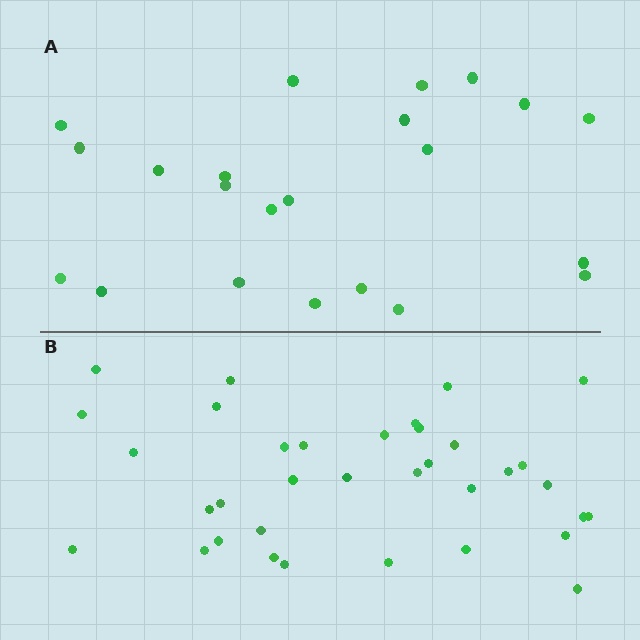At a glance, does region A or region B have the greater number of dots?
Region B (the bottom region) has more dots.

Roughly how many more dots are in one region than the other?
Region B has approximately 15 more dots than region A.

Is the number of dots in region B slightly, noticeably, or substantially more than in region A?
Region B has substantially more. The ratio is roughly 1.6 to 1.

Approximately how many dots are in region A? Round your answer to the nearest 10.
About 20 dots. (The exact count is 22, which rounds to 20.)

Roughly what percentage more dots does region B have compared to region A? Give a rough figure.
About 60% more.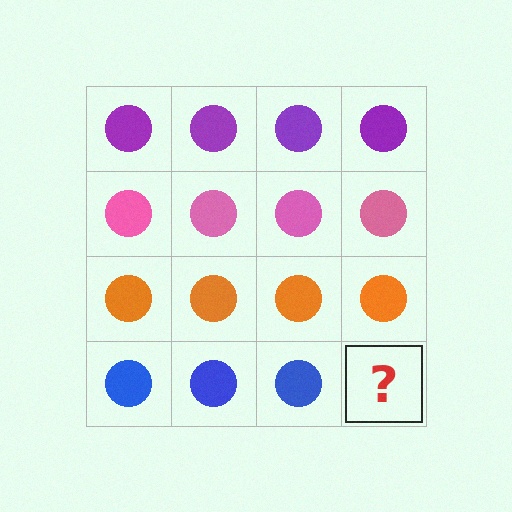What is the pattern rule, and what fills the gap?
The rule is that each row has a consistent color. The gap should be filled with a blue circle.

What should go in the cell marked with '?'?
The missing cell should contain a blue circle.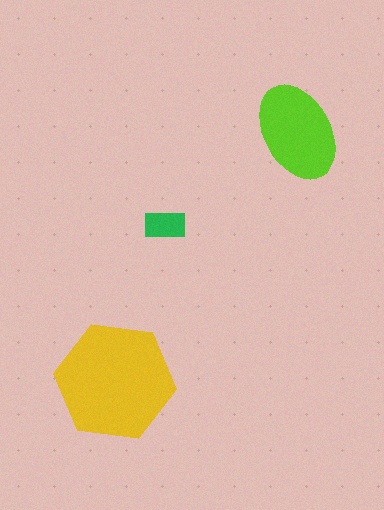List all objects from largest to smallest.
The yellow hexagon, the lime ellipse, the green rectangle.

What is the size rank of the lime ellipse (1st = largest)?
2nd.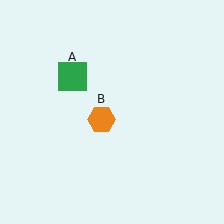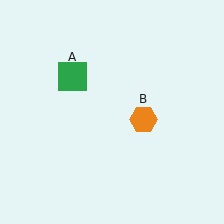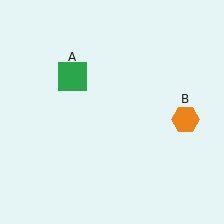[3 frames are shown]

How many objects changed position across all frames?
1 object changed position: orange hexagon (object B).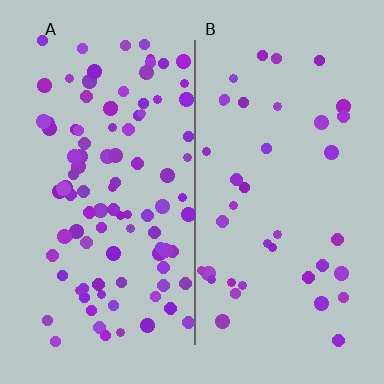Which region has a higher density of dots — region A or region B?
A (the left).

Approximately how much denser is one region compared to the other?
Approximately 2.4× — region A over region B.